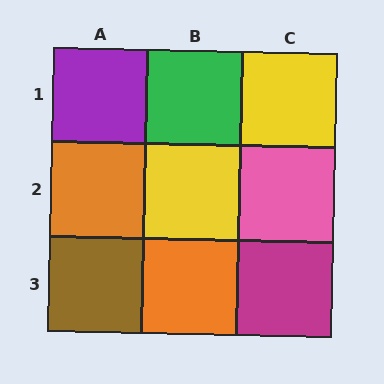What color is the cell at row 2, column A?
Orange.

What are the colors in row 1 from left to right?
Purple, green, yellow.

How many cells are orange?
2 cells are orange.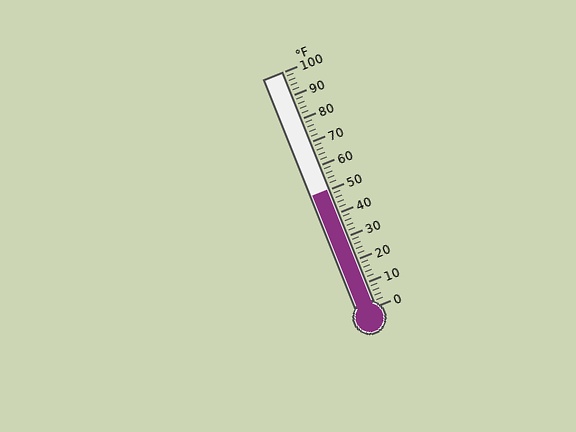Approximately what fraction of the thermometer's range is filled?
The thermometer is filled to approximately 50% of its range.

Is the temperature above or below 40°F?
The temperature is above 40°F.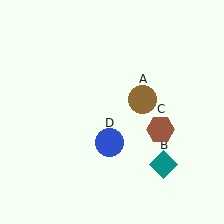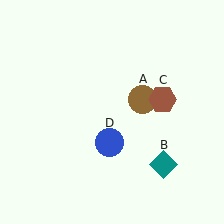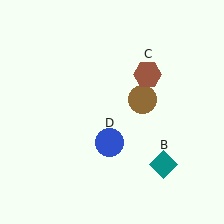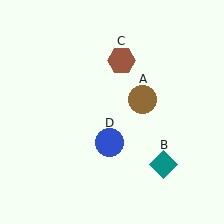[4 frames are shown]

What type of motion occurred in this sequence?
The brown hexagon (object C) rotated counterclockwise around the center of the scene.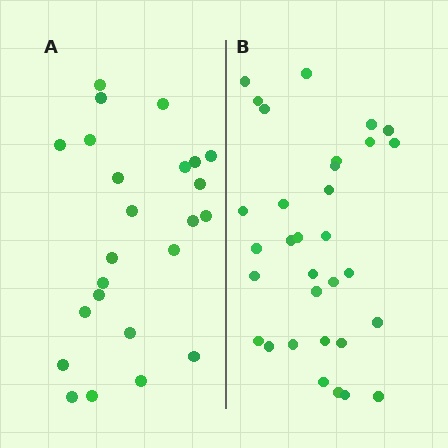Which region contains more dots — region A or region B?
Region B (the right region) has more dots.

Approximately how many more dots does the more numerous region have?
Region B has roughly 8 or so more dots than region A.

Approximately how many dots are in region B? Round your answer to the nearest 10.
About 30 dots. (The exact count is 32, which rounds to 30.)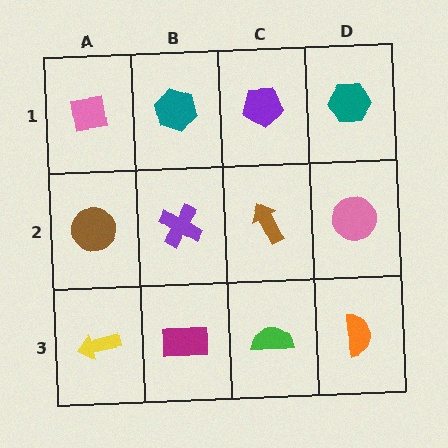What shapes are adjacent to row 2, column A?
A pink square (row 1, column A), a yellow arrow (row 3, column A), a purple cross (row 2, column B).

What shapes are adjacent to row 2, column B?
A teal hexagon (row 1, column B), a magenta rectangle (row 3, column B), a brown circle (row 2, column A), a brown arrow (row 2, column C).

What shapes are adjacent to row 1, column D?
A pink circle (row 2, column D), a purple pentagon (row 1, column C).